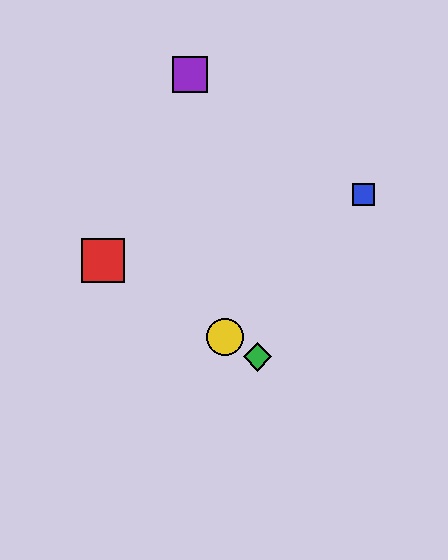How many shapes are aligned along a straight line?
3 shapes (the red square, the green diamond, the yellow circle) are aligned along a straight line.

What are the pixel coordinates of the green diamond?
The green diamond is at (257, 357).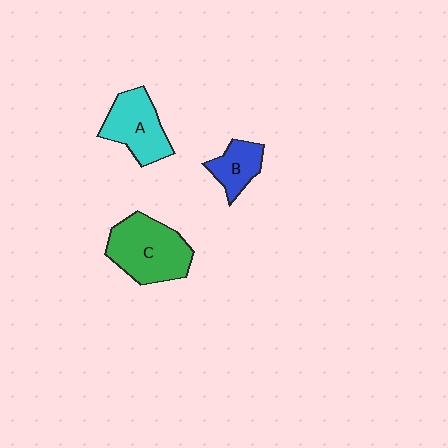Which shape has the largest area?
Shape C (green).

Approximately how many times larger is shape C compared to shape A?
Approximately 1.3 times.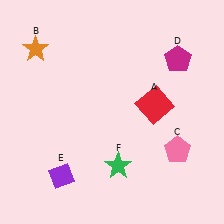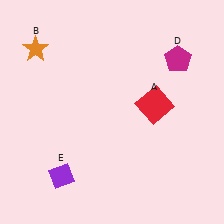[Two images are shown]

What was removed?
The pink pentagon (C), the green star (F) were removed in Image 2.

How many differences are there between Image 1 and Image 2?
There are 2 differences between the two images.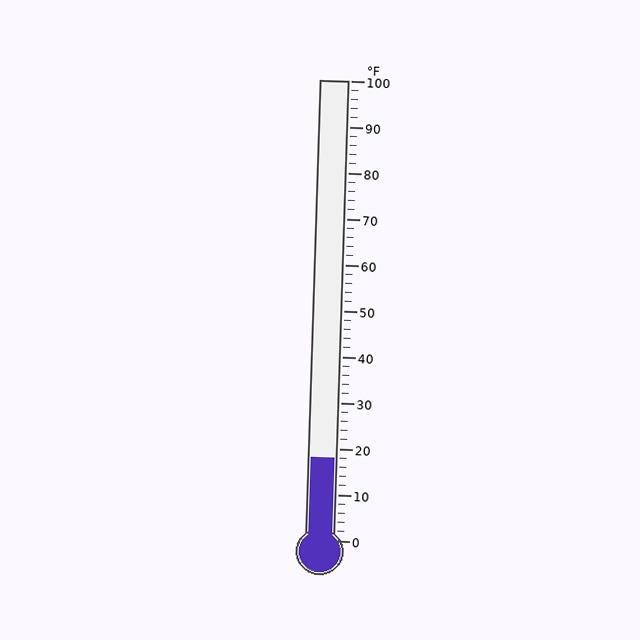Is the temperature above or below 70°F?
The temperature is below 70°F.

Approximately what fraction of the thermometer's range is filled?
The thermometer is filled to approximately 20% of its range.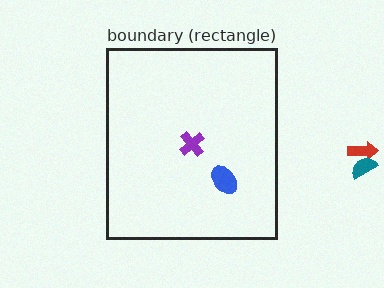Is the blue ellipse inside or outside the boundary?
Inside.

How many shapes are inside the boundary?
2 inside, 2 outside.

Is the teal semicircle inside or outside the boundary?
Outside.